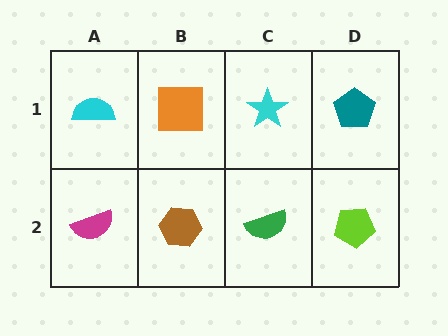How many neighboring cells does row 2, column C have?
3.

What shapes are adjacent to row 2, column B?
An orange square (row 1, column B), a magenta semicircle (row 2, column A), a green semicircle (row 2, column C).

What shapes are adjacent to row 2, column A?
A cyan semicircle (row 1, column A), a brown hexagon (row 2, column B).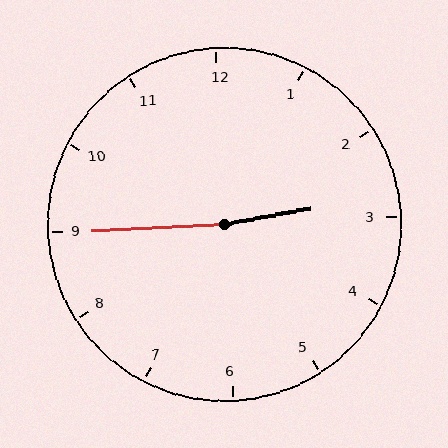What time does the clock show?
2:45.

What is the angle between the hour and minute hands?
Approximately 172 degrees.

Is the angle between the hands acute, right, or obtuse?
It is obtuse.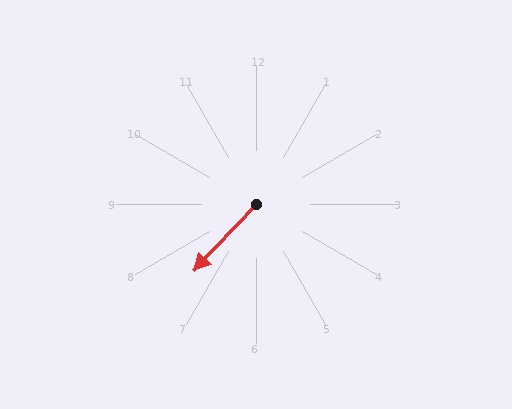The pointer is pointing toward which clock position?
Roughly 7 o'clock.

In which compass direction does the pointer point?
Southwest.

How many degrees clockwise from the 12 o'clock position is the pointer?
Approximately 224 degrees.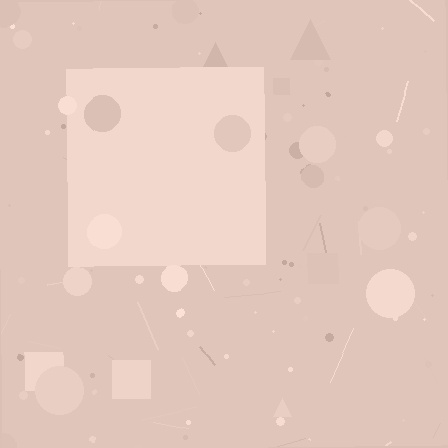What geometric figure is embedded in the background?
A square is embedded in the background.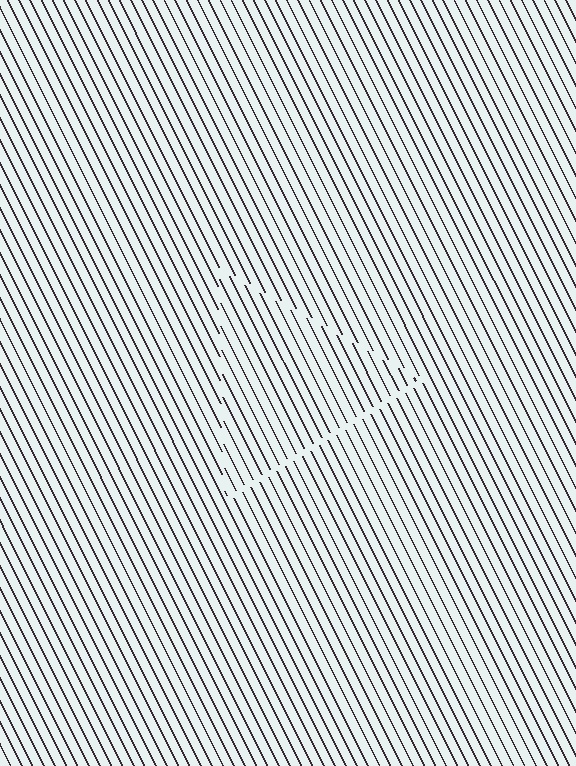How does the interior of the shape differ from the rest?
The interior of the shape contains the same grating, shifted by half a period — the contour is defined by the phase discontinuity where line-ends from the inner and outer gratings abut.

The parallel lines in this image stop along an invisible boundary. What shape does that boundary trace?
An illusory triangle. The interior of the shape contains the same grating, shifted by half a period — the contour is defined by the phase discontinuity where line-ends from the inner and outer gratings abut.